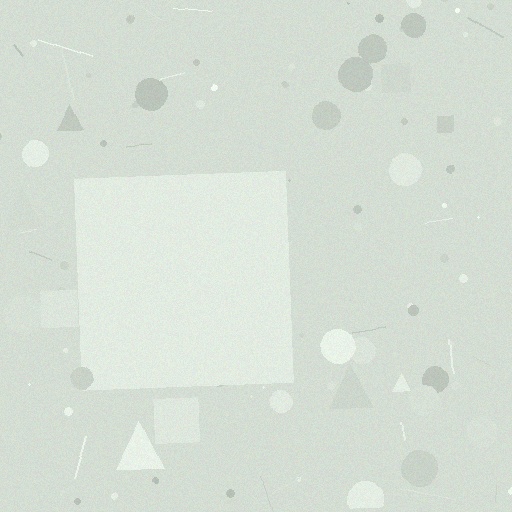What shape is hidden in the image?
A square is hidden in the image.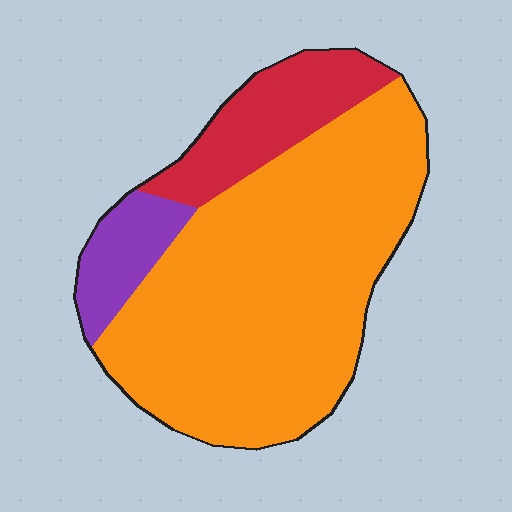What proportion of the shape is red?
Red covers 17% of the shape.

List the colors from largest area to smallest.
From largest to smallest: orange, red, purple.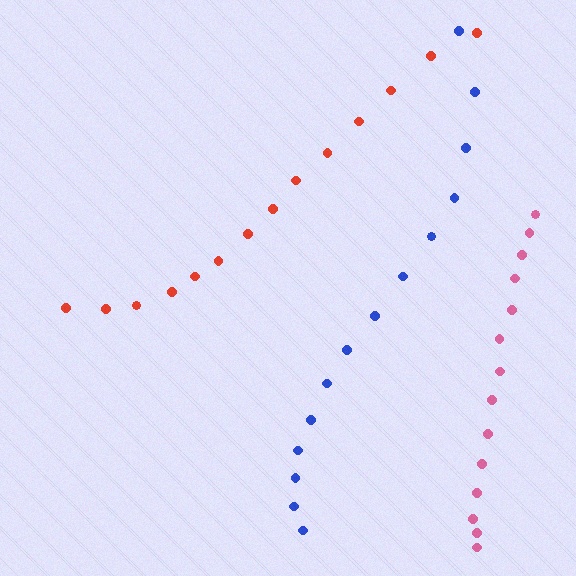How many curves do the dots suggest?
There are 3 distinct paths.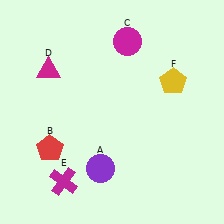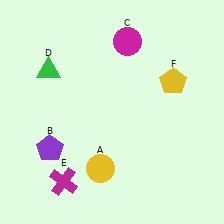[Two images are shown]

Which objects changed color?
A changed from purple to yellow. B changed from red to purple. D changed from magenta to green.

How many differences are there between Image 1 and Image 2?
There are 3 differences between the two images.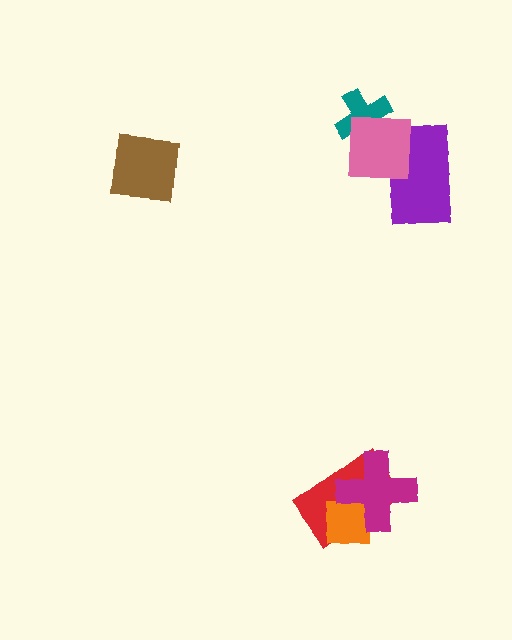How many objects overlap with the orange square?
2 objects overlap with the orange square.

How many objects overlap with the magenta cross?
2 objects overlap with the magenta cross.